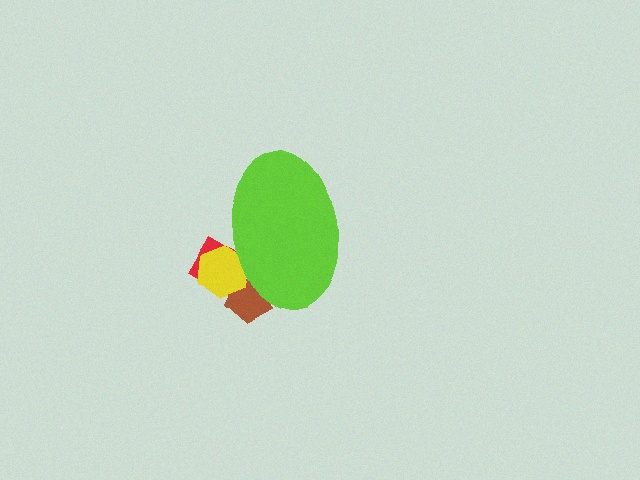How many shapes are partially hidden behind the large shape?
3 shapes are partially hidden.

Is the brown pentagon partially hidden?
Yes, the brown pentagon is partially hidden behind the lime ellipse.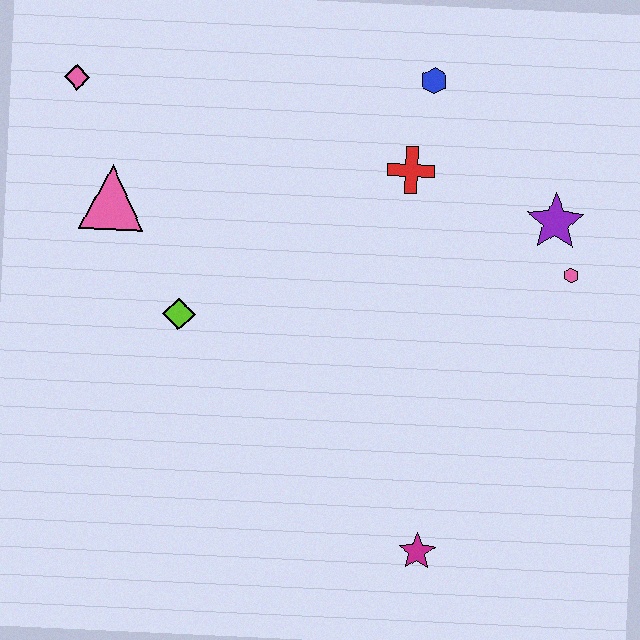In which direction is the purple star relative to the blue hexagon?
The purple star is below the blue hexagon.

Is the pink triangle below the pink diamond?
Yes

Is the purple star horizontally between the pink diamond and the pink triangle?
No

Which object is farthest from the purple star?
The pink diamond is farthest from the purple star.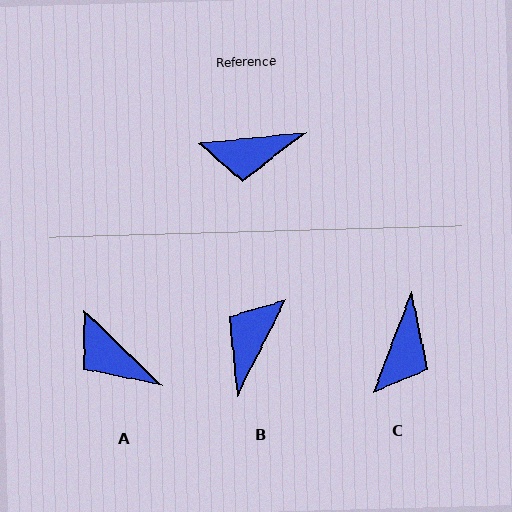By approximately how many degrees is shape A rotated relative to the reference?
Approximately 50 degrees clockwise.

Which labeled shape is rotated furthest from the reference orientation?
B, about 122 degrees away.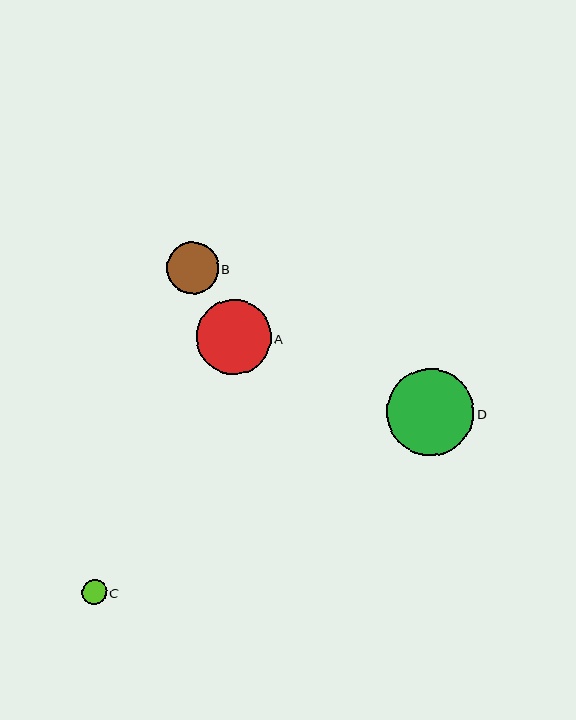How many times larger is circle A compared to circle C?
Circle A is approximately 3.0 times the size of circle C.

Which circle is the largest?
Circle D is the largest with a size of approximately 87 pixels.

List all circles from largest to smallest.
From largest to smallest: D, A, B, C.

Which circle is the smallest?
Circle C is the smallest with a size of approximately 25 pixels.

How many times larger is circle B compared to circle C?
Circle B is approximately 2.1 times the size of circle C.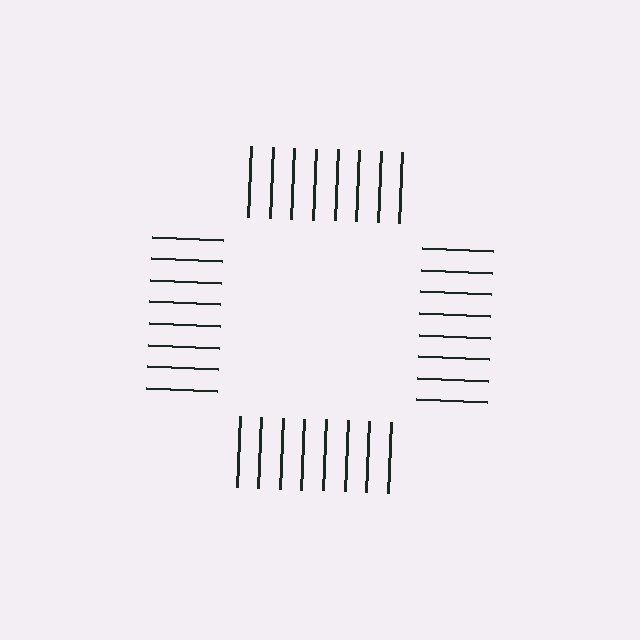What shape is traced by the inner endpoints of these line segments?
An illusory square — the line segments terminate on its edges but no continuous stroke is drawn.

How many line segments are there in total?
32 — 8 along each of the 4 edges.